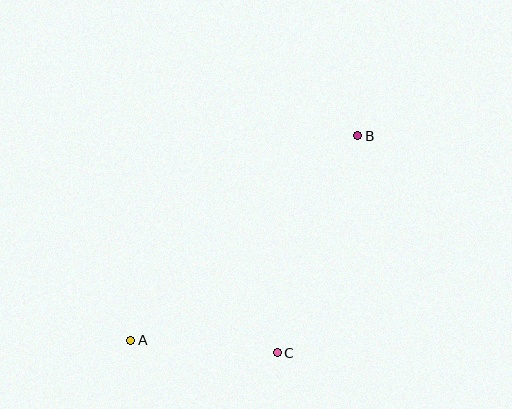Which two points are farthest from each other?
Points A and B are farthest from each other.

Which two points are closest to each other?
Points A and C are closest to each other.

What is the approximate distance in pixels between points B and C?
The distance between B and C is approximately 232 pixels.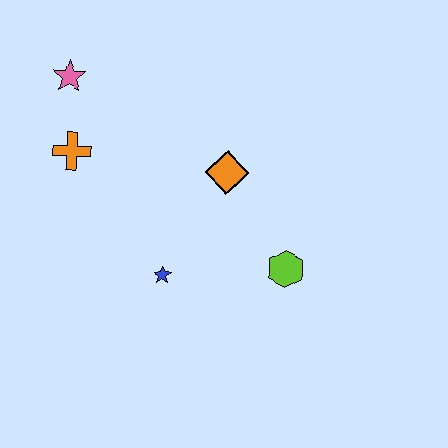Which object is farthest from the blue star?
The pink star is farthest from the blue star.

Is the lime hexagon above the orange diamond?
No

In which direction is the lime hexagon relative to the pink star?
The lime hexagon is to the right of the pink star.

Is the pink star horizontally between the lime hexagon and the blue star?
No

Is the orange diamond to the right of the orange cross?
Yes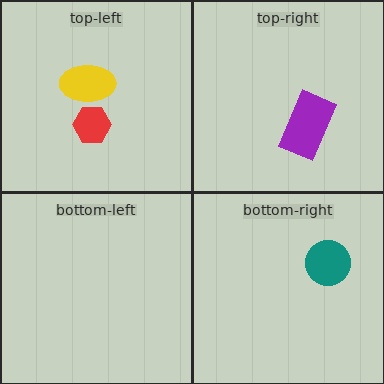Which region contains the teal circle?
The bottom-right region.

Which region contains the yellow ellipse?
The top-left region.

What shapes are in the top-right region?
The purple rectangle.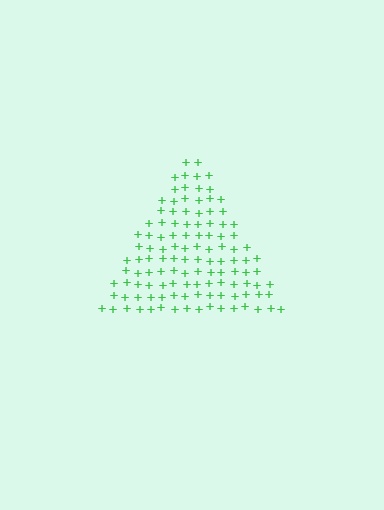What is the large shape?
The large shape is a triangle.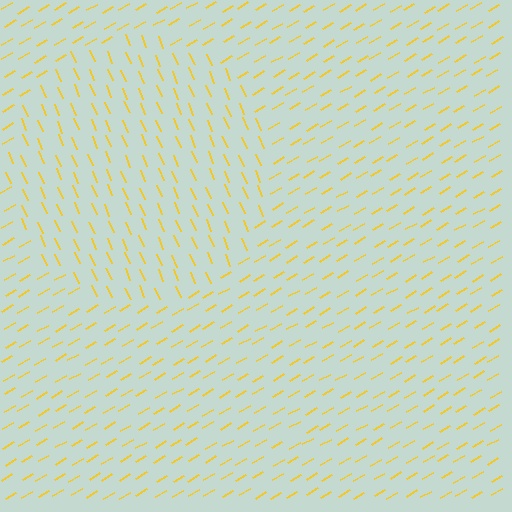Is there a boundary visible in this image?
Yes, there is a texture boundary formed by a change in line orientation.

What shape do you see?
I see a circle.